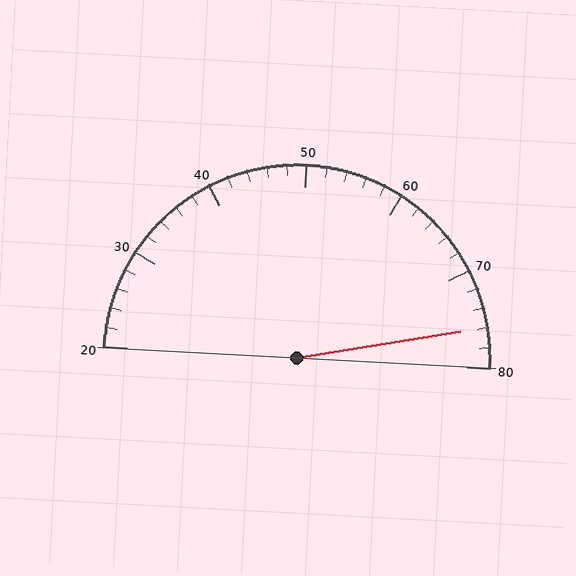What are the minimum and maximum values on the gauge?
The gauge ranges from 20 to 80.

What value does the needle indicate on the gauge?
The needle indicates approximately 76.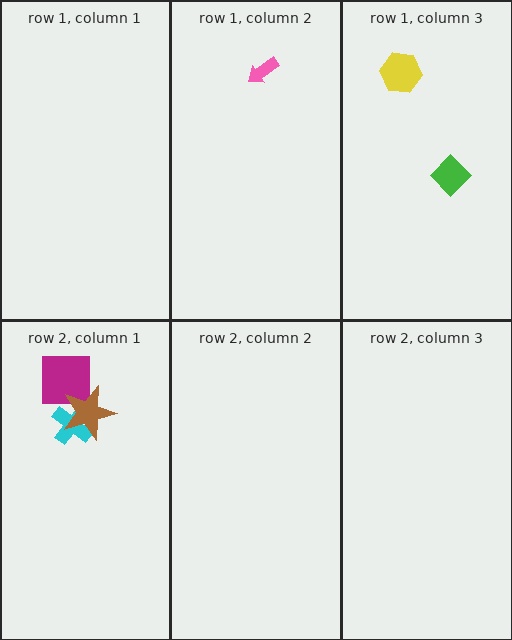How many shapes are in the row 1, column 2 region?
1.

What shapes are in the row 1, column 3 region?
The yellow hexagon, the green diamond.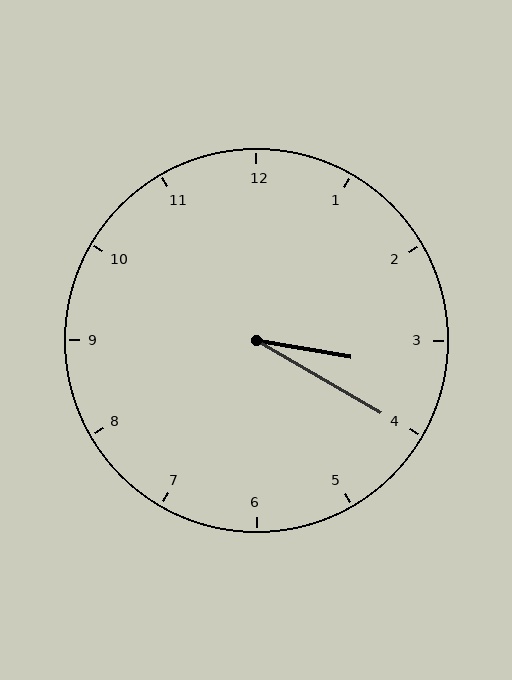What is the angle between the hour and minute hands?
Approximately 20 degrees.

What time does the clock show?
3:20.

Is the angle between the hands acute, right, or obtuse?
It is acute.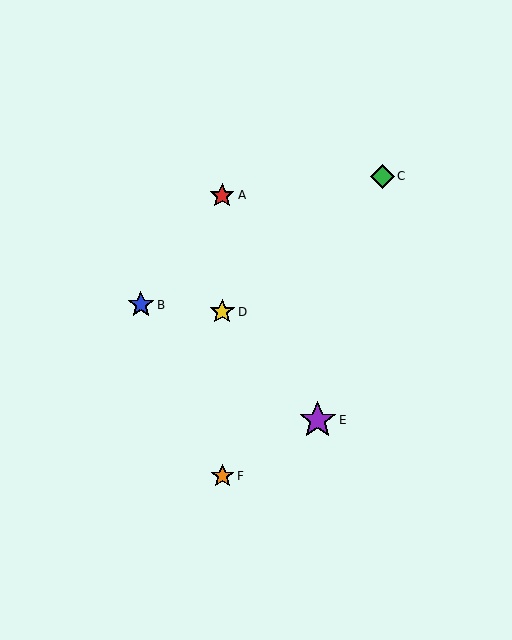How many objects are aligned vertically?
3 objects (A, D, F) are aligned vertically.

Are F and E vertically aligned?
No, F is at x≈222 and E is at x≈318.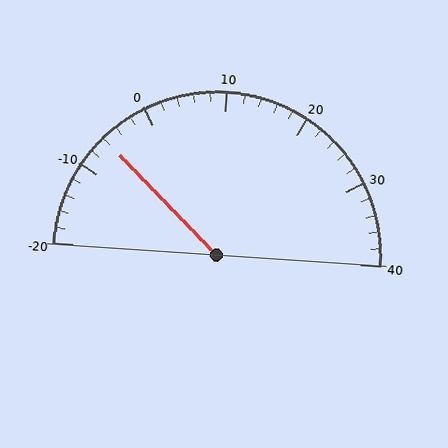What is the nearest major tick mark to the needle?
The nearest major tick mark is -10.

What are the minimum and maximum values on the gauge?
The gauge ranges from -20 to 40.